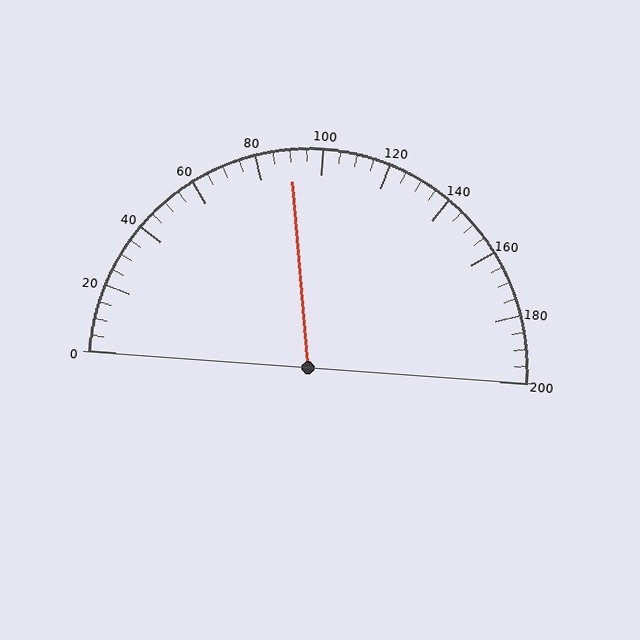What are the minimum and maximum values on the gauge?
The gauge ranges from 0 to 200.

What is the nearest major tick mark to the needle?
The nearest major tick mark is 80.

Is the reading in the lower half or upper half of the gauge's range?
The reading is in the lower half of the range (0 to 200).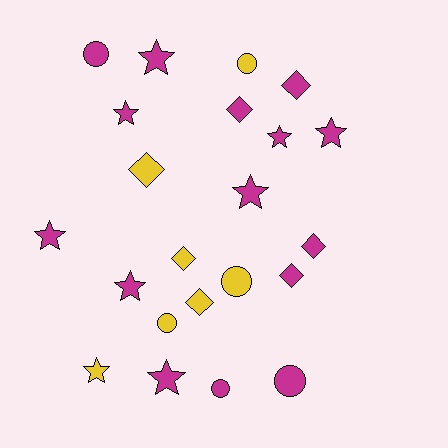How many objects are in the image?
There are 22 objects.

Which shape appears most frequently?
Star, with 9 objects.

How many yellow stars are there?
There is 1 yellow star.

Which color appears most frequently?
Magenta, with 15 objects.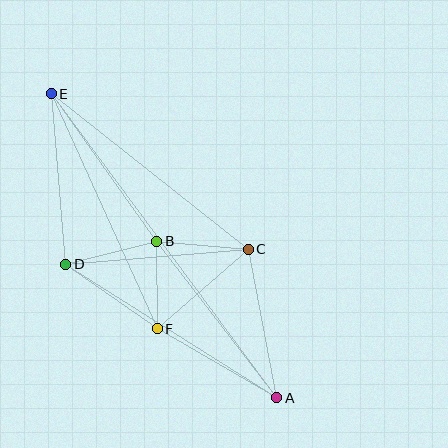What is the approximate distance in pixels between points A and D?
The distance between A and D is approximately 250 pixels.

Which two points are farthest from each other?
Points A and E are farthest from each other.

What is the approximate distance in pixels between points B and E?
The distance between B and E is approximately 181 pixels.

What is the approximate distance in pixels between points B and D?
The distance between B and D is approximately 94 pixels.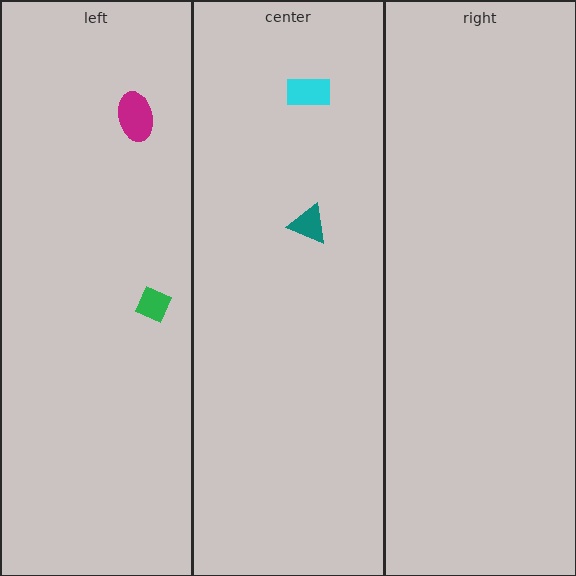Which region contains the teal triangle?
The center region.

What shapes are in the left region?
The magenta ellipse, the green diamond.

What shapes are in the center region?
The cyan rectangle, the teal triangle.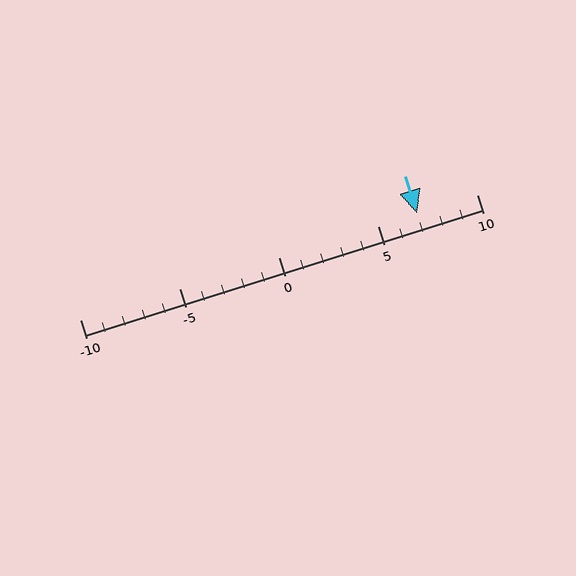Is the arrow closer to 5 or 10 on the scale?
The arrow is closer to 5.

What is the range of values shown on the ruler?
The ruler shows values from -10 to 10.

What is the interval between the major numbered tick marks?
The major tick marks are spaced 5 units apart.